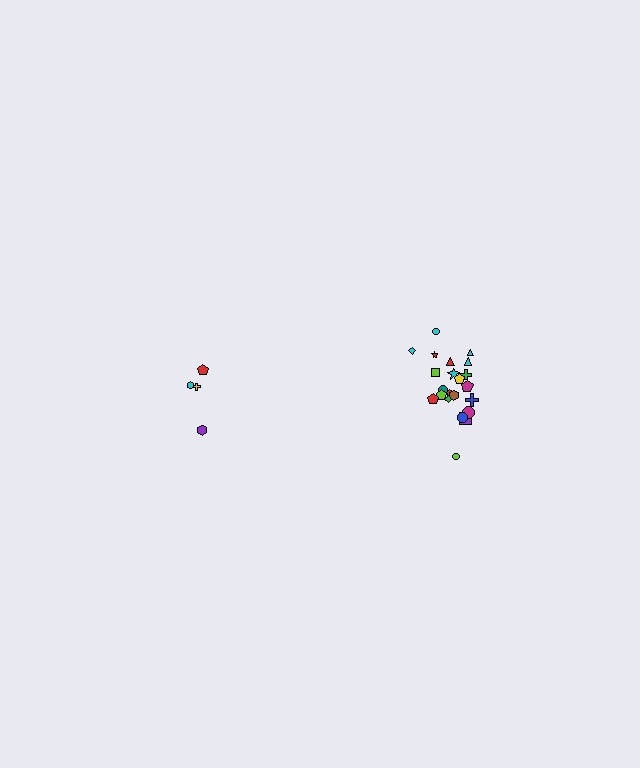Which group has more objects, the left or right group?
The right group.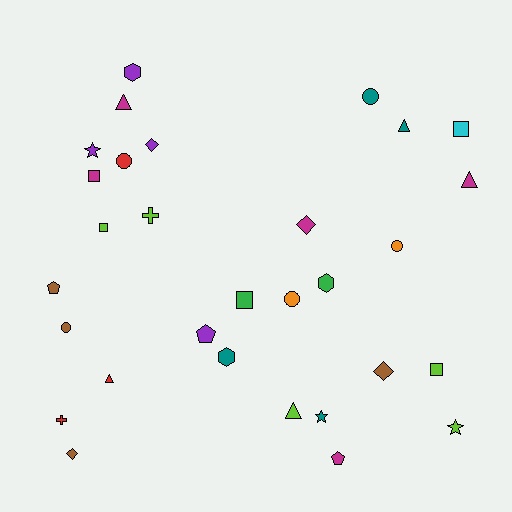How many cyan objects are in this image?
There is 1 cyan object.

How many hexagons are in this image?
There are 3 hexagons.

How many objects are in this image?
There are 30 objects.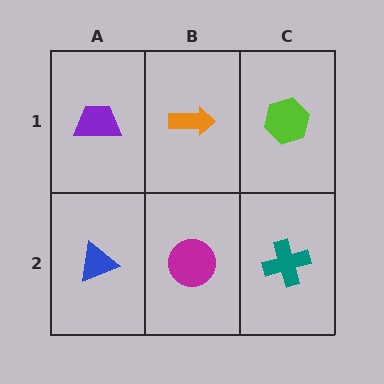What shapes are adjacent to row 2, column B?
An orange arrow (row 1, column B), a blue triangle (row 2, column A), a teal cross (row 2, column C).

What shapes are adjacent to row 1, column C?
A teal cross (row 2, column C), an orange arrow (row 1, column B).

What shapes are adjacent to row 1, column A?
A blue triangle (row 2, column A), an orange arrow (row 1, column B).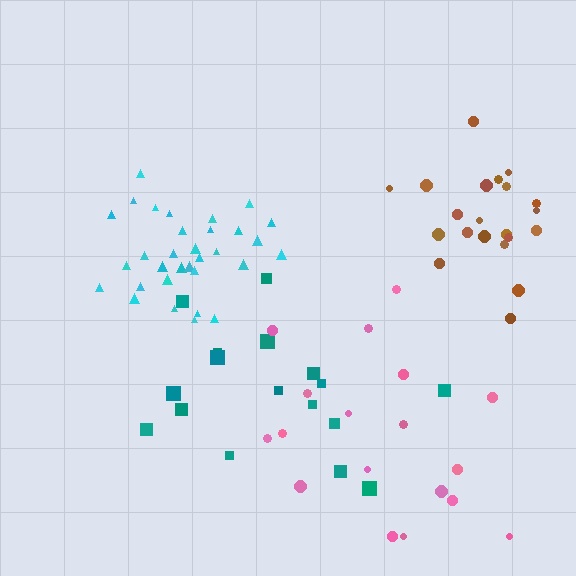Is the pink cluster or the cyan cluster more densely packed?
Cyan.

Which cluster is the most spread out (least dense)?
Teal.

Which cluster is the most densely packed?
Cyan.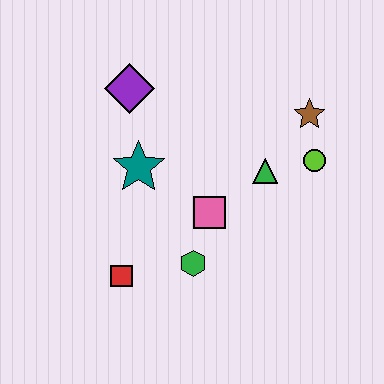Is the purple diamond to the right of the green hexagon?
No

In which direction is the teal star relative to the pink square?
The teal star is to the left of the pink square.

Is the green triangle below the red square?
No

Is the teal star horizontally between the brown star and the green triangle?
No